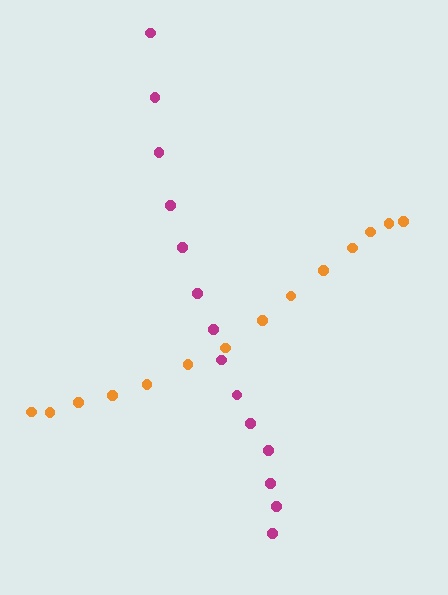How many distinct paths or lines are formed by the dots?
There are 2 distinct paths.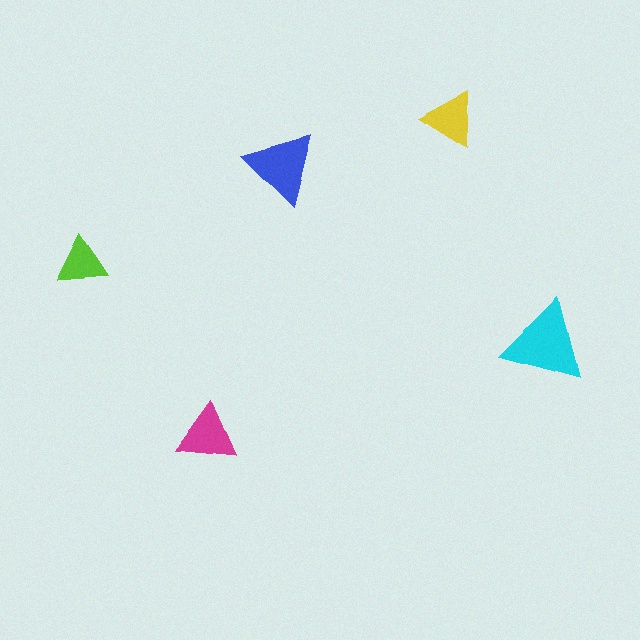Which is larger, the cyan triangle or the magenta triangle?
The cyan one.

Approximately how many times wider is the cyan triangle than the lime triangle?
About 1.5 times wider.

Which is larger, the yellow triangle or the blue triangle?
The blue one.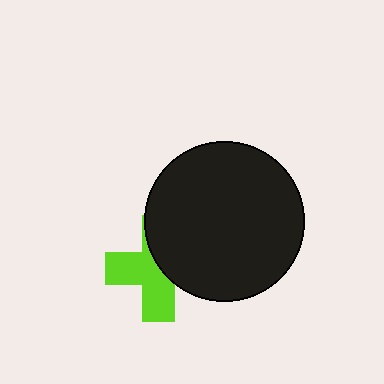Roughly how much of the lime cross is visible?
About half of it is visible (roughly 53%).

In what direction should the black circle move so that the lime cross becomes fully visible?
The black circle should move right. That is the shortest direction to clear the overlap and leave the lime cross fully visible.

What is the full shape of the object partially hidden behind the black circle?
The partially hidden object is a lime cross.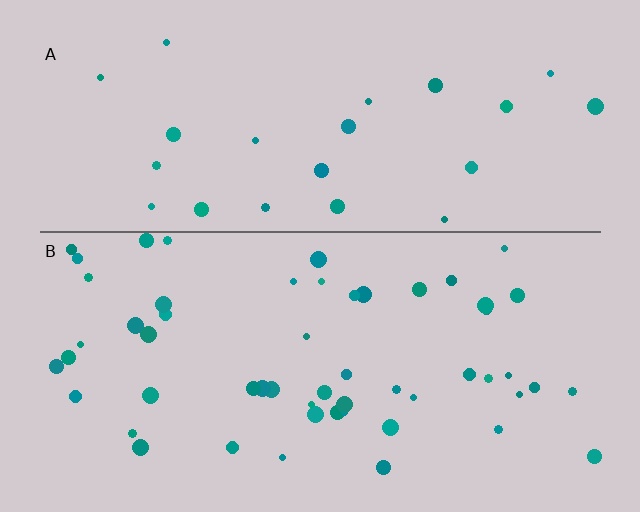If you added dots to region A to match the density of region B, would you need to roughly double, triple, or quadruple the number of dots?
Approximately double.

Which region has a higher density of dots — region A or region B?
B (the bottom).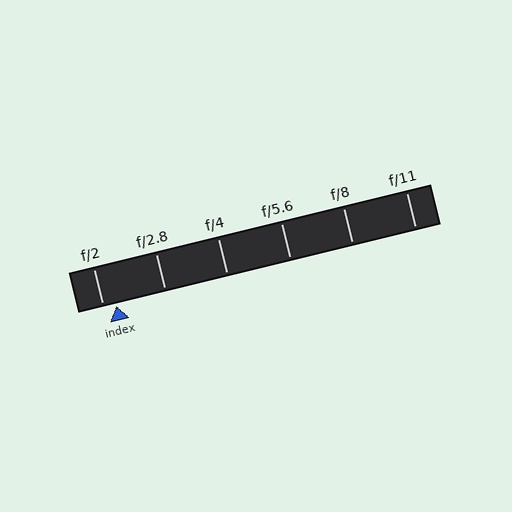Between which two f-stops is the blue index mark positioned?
The index mark is between f/2 and f/2.8.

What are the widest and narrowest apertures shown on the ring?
The widest aperture shown is f/2 and the narrowest is f/11.